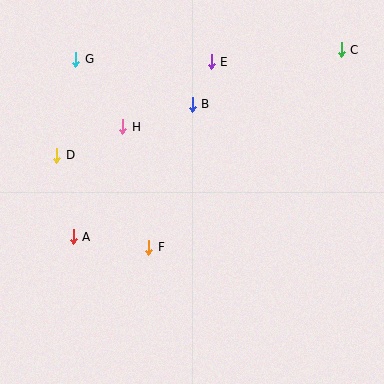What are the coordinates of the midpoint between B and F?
The midpoint between B and F is at (170, 176).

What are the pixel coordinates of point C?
Point C is at (341, 50).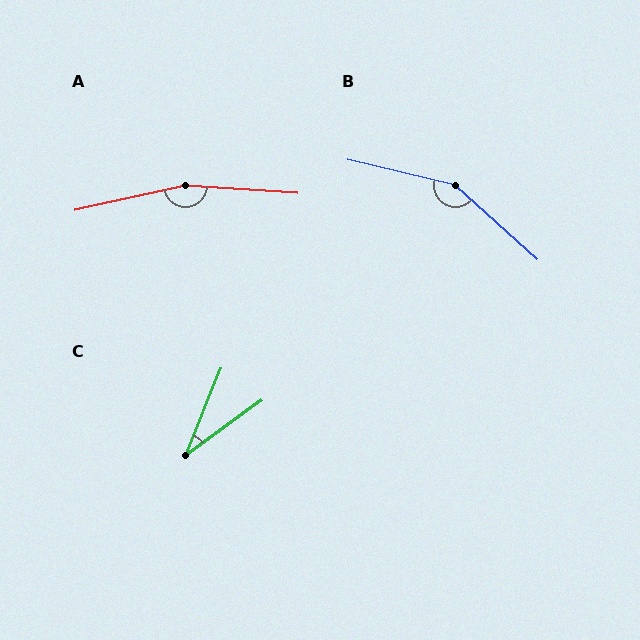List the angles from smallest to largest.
C (32°), B (151°), A (164°).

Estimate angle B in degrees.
Approximately 151 degrees.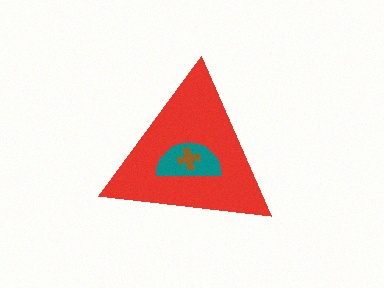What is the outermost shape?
The red triangle.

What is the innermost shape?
The brown cross.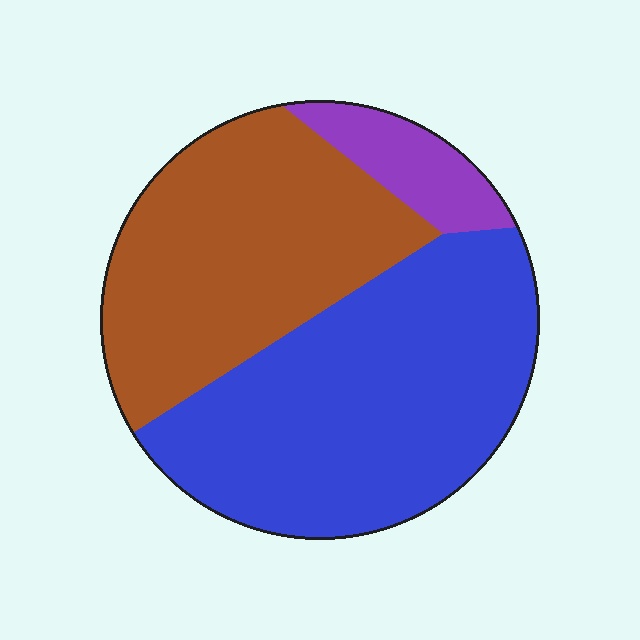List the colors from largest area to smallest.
From largest to smallest: blue, brown, purple.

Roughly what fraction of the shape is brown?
Brown covers 40% of the shape.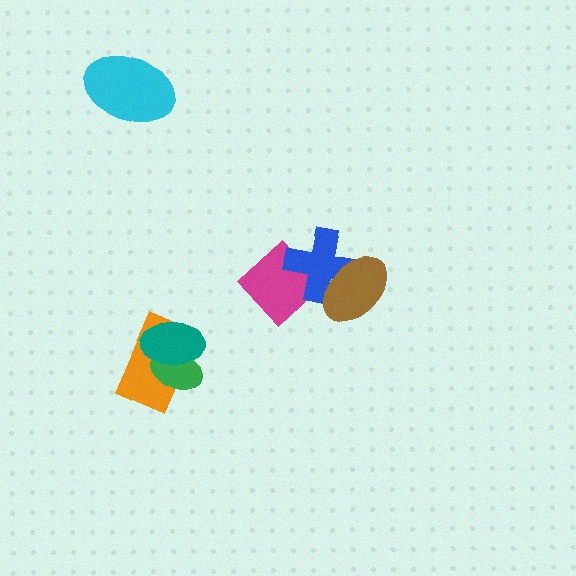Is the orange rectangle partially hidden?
Yes, it is partially covered by another shape.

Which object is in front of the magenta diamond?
The blue cross is in front of the magenta diamond.